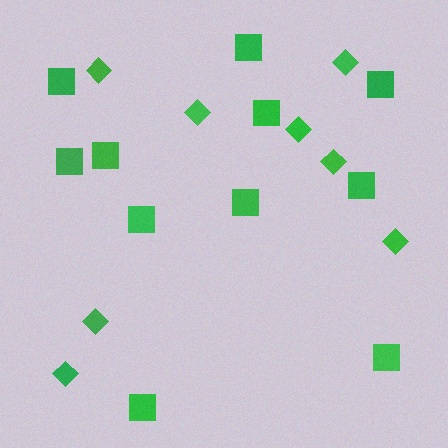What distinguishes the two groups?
There are 2 groups: one group of squares (11) and one group of diamonds (8).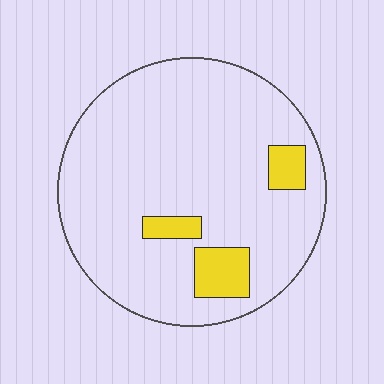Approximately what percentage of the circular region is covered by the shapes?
Approximately 10%.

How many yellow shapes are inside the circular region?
3.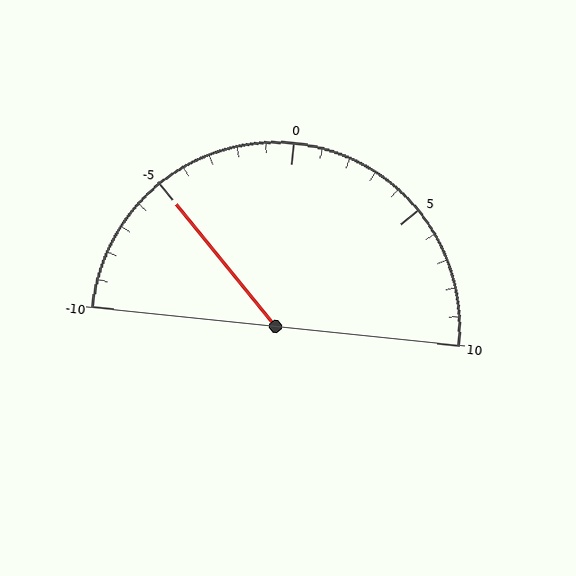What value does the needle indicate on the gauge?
The needle indicates approximately -5.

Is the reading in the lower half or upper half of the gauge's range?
The reading is in the lower half of the range (-10 to 10).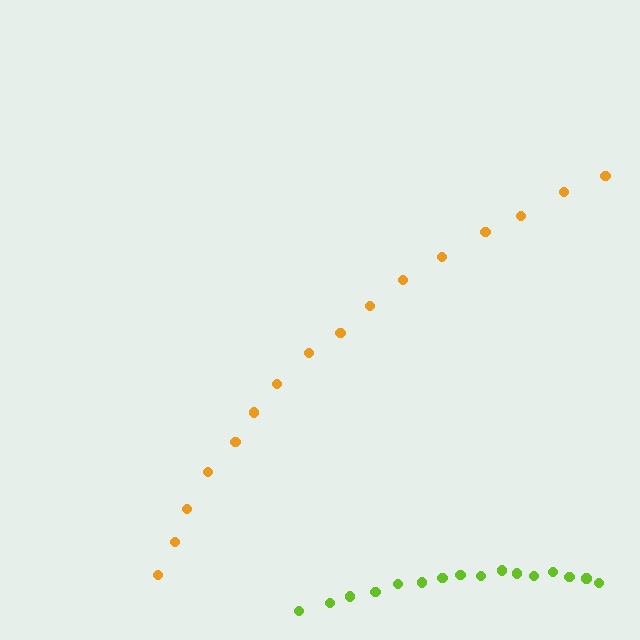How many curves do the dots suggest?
There are 2 distinct paths.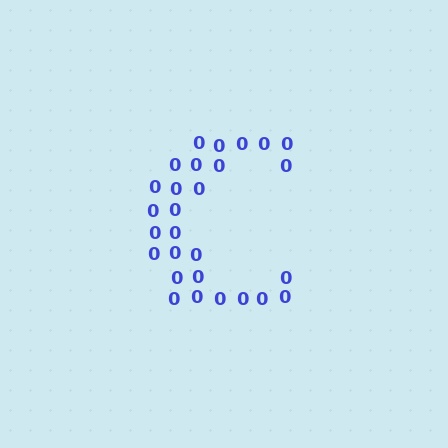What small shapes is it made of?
It is made of small digit 0's.